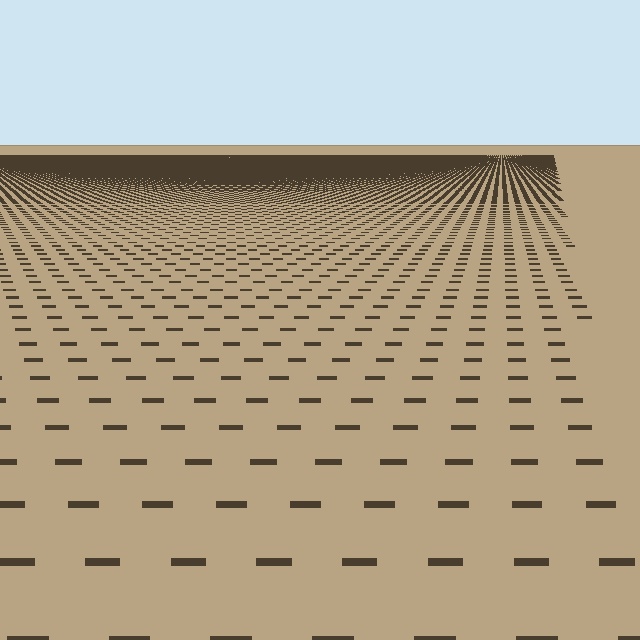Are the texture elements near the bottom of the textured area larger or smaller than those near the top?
Larger. Near the bottom, elements are closer to the viewer and appear at a bigger on-screen size.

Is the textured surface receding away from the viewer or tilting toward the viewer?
The surface is receding away from the viewer. Texture elements get smaller and denser toward the top.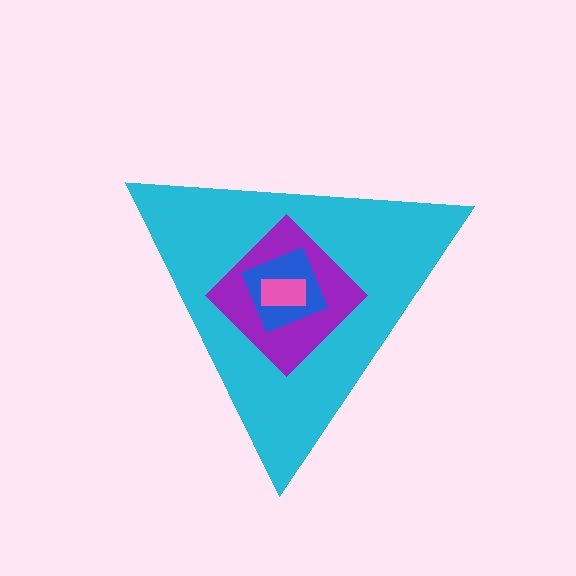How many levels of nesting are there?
4.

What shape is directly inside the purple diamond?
The blue square.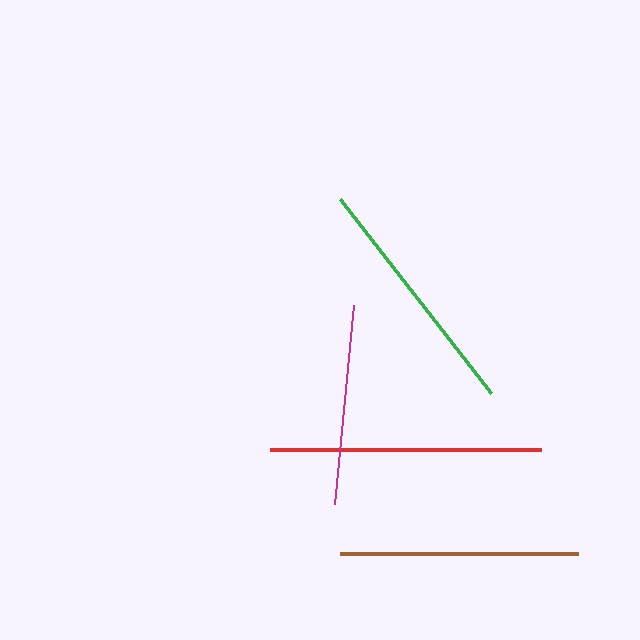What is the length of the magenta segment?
The magenta segment is approximately 200 pixels long.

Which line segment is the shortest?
The magenta line is the shortest at approximately 200 pixels.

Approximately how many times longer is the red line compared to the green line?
The red line is approximately 1.1 times the length of the green line.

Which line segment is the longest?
The red line is the longest at approximately 271 pixels.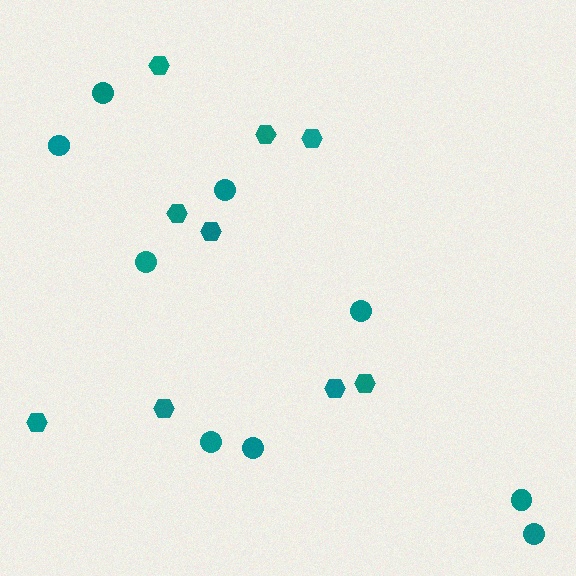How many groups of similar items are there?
There are 2 groups: one group of circles (9) and one group of hexagons (9).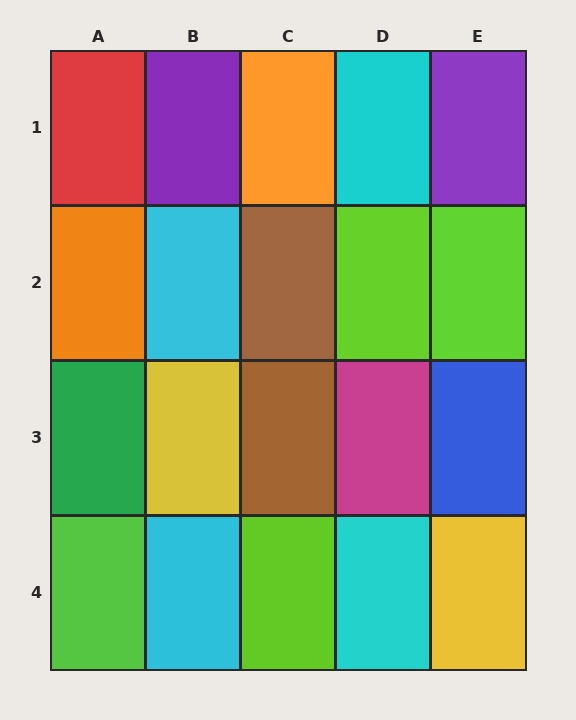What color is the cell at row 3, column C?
Brown.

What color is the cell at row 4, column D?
Cyan.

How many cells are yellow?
2 cells are yellow.